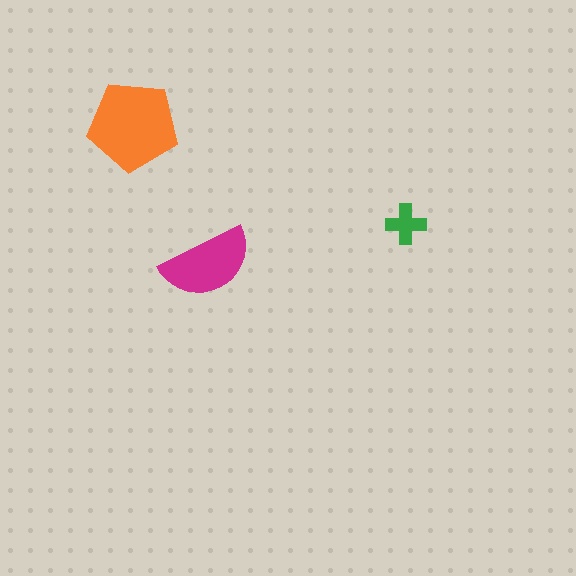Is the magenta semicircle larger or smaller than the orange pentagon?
Smaller.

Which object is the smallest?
The green cross.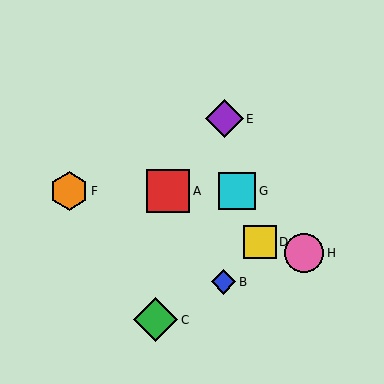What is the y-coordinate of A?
Object A is at y≈191.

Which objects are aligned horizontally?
Objects A, F, G are aligned horizontally.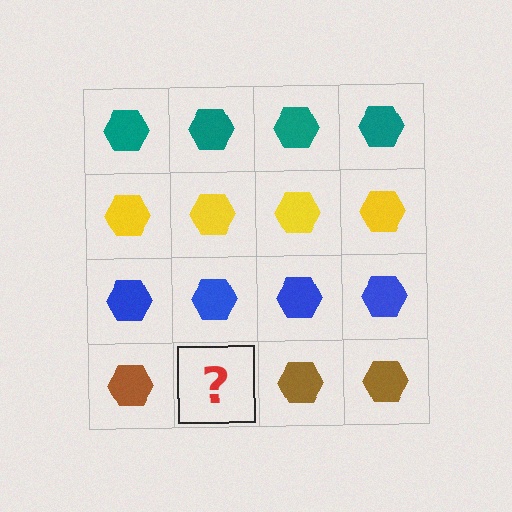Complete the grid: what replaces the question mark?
The question mark should be replaced with a brown hexagon.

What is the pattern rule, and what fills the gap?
The rule is that each row has a consistent color. The gap should be filled with a brown hexagon.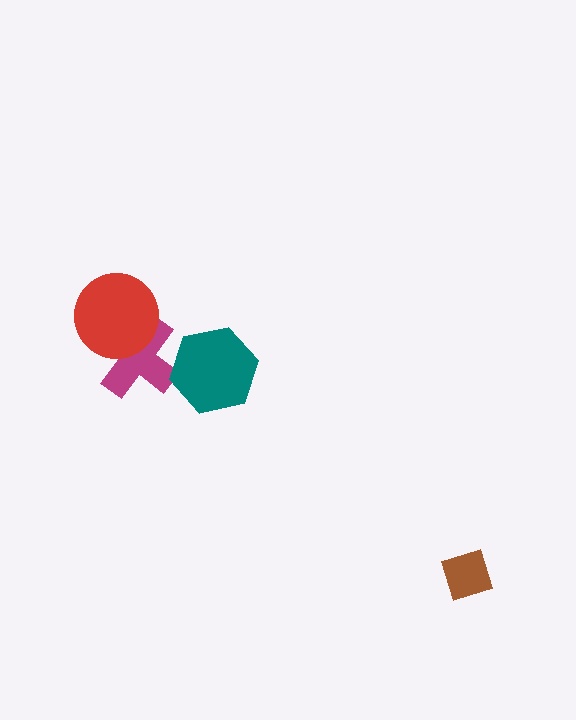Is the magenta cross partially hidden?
Yes, it is partially covered by another shape.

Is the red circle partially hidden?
No, no other shape covers it.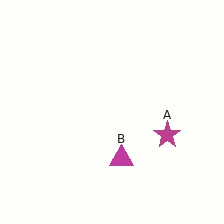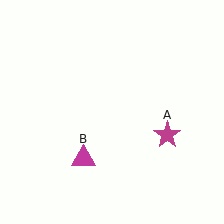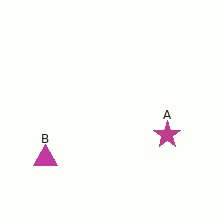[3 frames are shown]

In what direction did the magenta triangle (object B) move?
The magenta triangle (object B) moved left.